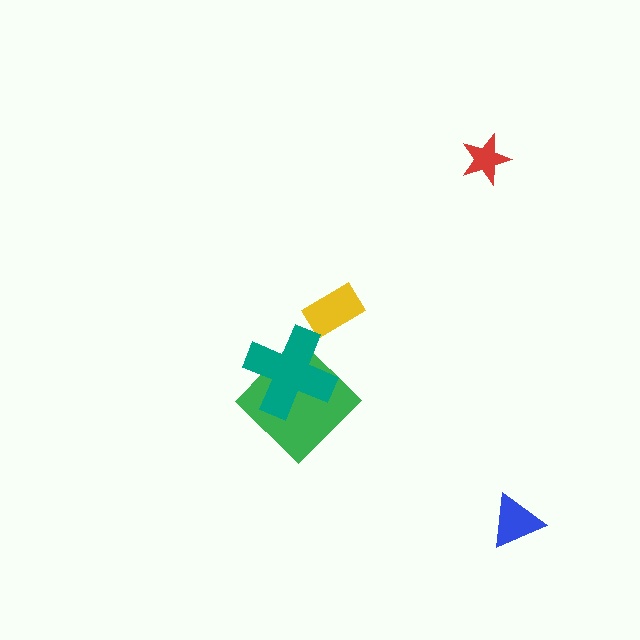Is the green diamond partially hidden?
Yes, it is partially covered by another shape.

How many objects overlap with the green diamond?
1 object overlaps with the green diamond.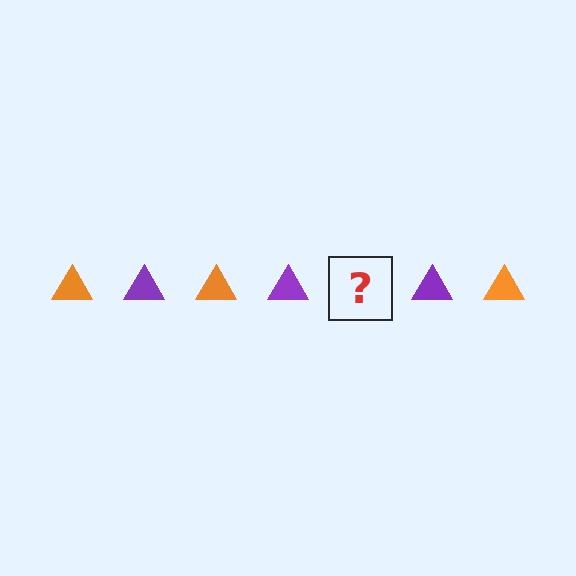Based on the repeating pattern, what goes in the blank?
The blank should be an orange triangle.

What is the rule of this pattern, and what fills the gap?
The rule is that the pattern cycles through orange, purple triangles. The gap should be filled with an orange triangle.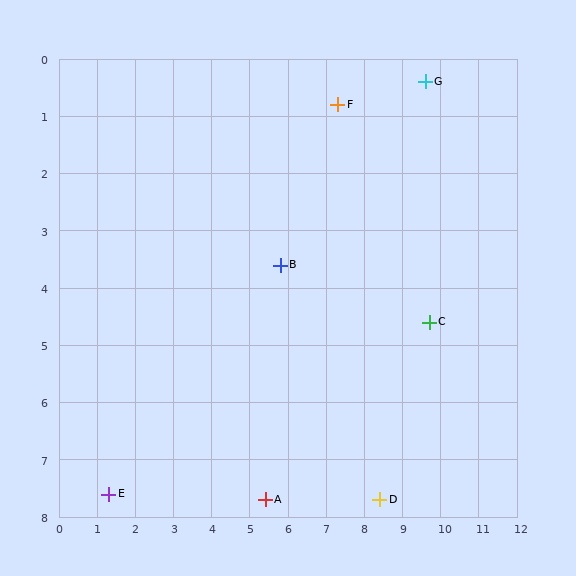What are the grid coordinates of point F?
Point F is at approximately (7.3, 0.8).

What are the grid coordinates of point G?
Point G is at approximately (9.6, 0.4).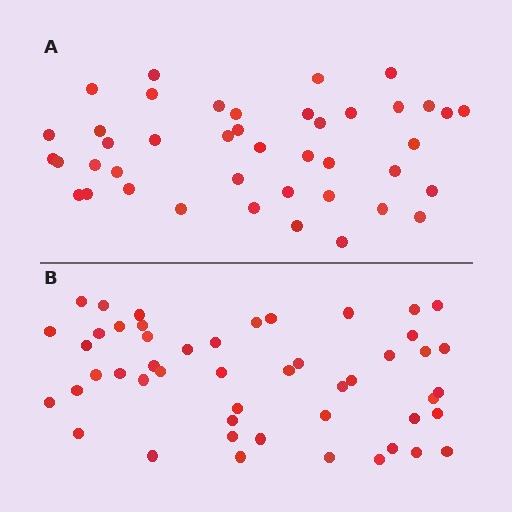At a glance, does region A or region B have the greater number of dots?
Region B (the bottom region) has more dots.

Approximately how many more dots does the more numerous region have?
Region B has roughly 8 or so more dots than region A.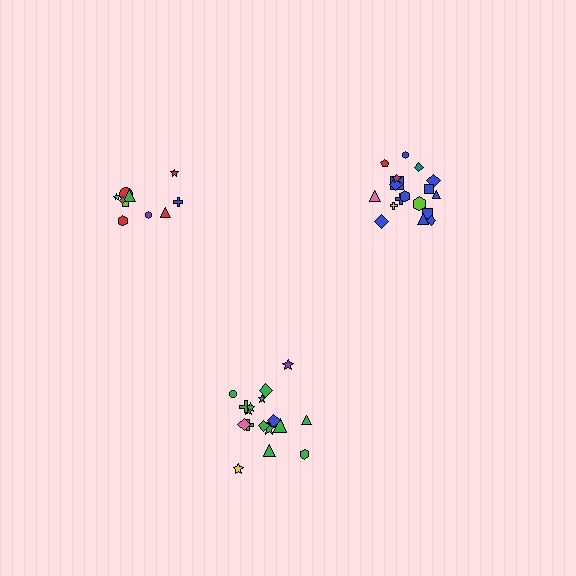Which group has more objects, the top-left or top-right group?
The top-right group.